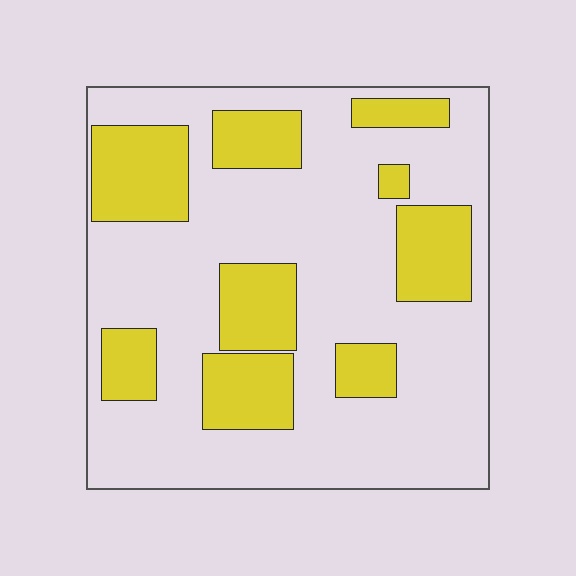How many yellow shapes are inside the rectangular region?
9.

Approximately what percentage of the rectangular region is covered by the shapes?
Approximately 30%.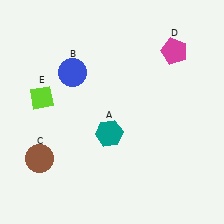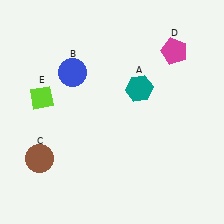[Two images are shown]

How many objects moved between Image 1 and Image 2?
1 object moved between the two images.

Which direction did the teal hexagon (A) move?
The teal hexagon (A) moved up.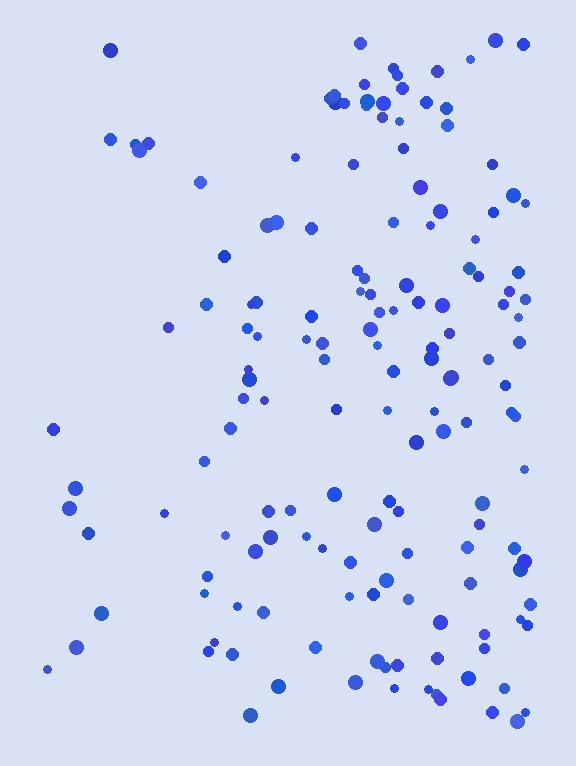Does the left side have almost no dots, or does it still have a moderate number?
Still a moderate number, just noticeably fewer than the right.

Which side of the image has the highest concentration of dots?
The right.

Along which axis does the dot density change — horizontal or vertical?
Horizontal.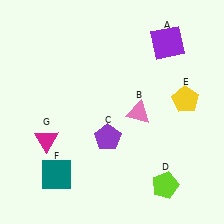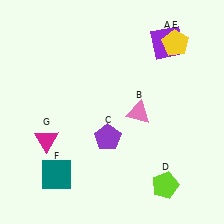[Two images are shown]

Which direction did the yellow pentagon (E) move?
The yellow pentagon (E) moved up.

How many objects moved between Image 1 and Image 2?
1 object moved between the two images.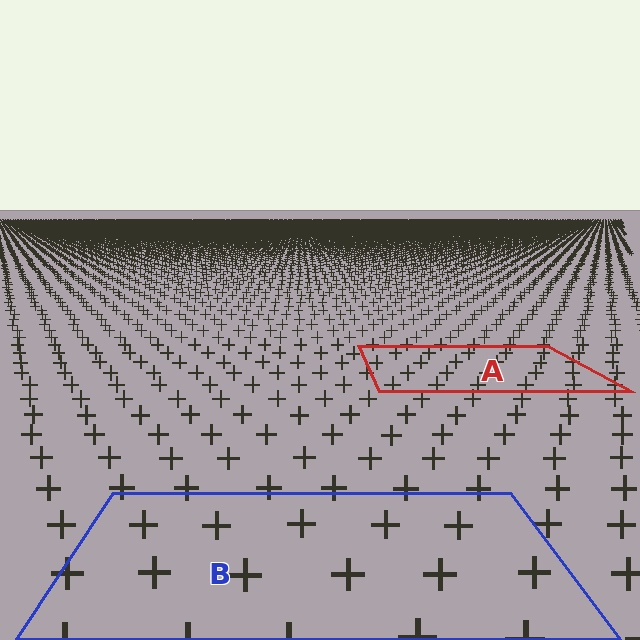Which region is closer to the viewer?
Region B is closer. The texture elements there are larger and more spread out.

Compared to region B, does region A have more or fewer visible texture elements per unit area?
Region A has more texture elements per unit area — they are packed more densely because it is farther away.